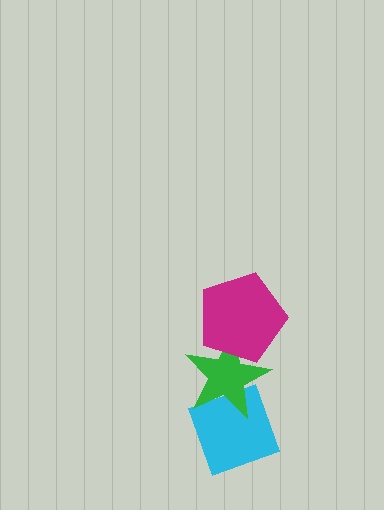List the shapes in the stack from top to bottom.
From top to bottom: the magenta pentagon, the green star, the cyan diamond.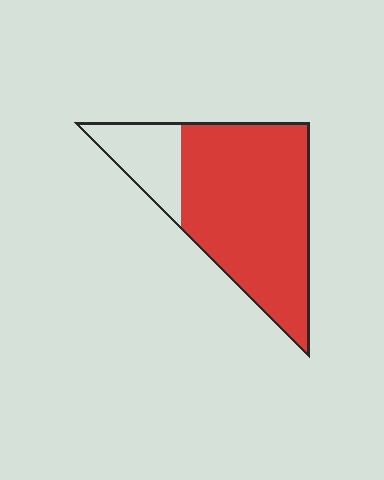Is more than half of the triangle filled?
Yes.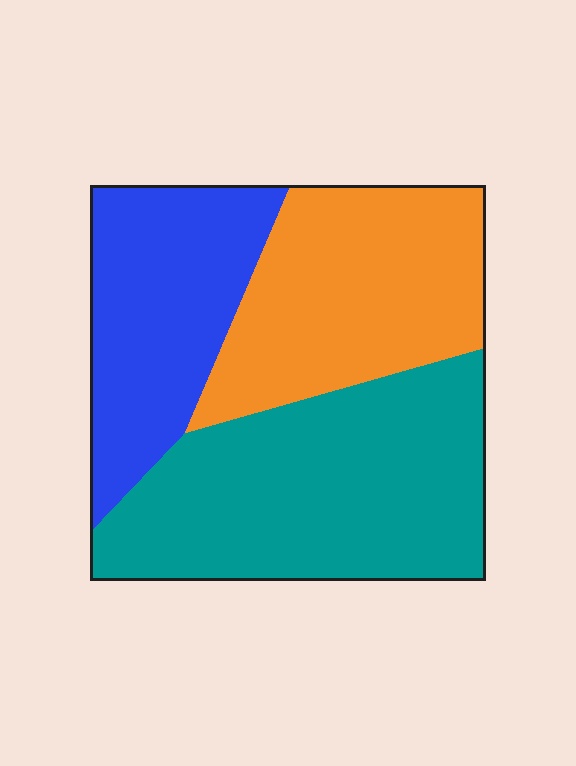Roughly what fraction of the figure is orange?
Orange takes up about one third (1/3) of the figure.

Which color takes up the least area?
Blue, at roughly 25%.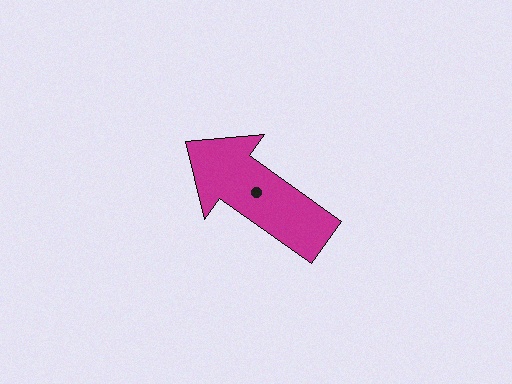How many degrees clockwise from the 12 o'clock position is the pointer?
Approximately 305 degrees.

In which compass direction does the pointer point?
Northwest.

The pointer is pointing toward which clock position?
Roughly 10 o'clock.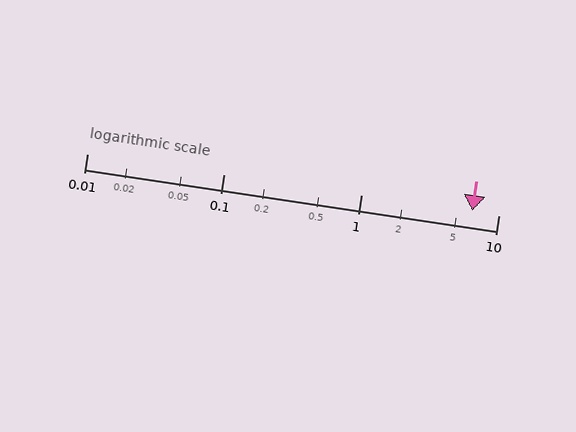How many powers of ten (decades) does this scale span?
The scale spans 3 decades, from 0.01 to 10.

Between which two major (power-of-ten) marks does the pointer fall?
The pointer is between 1 and 10.